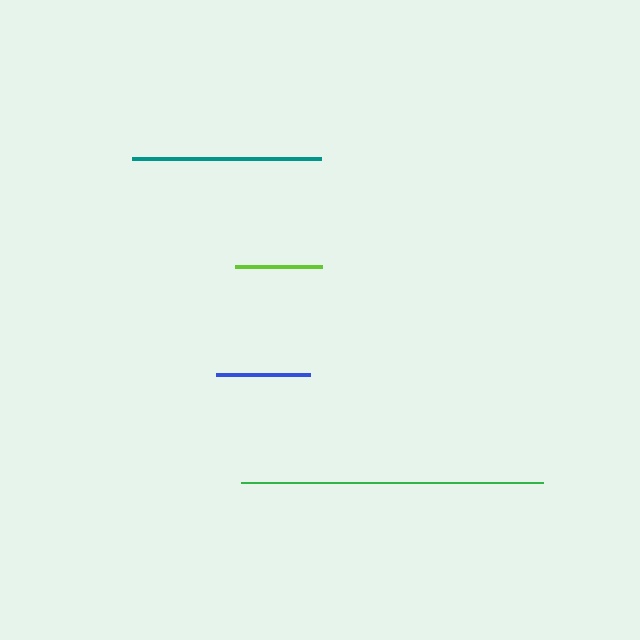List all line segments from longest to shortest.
From longest to shortest: green, teal, blue, lime.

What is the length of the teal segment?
The teal segment is approximately 189 pixels long.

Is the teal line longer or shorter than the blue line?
The teal line is longer than the blue line.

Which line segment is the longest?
The green line is the longest at approximately 302 pixels.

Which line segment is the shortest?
The lime line is the shortest at approximately 87 pixels.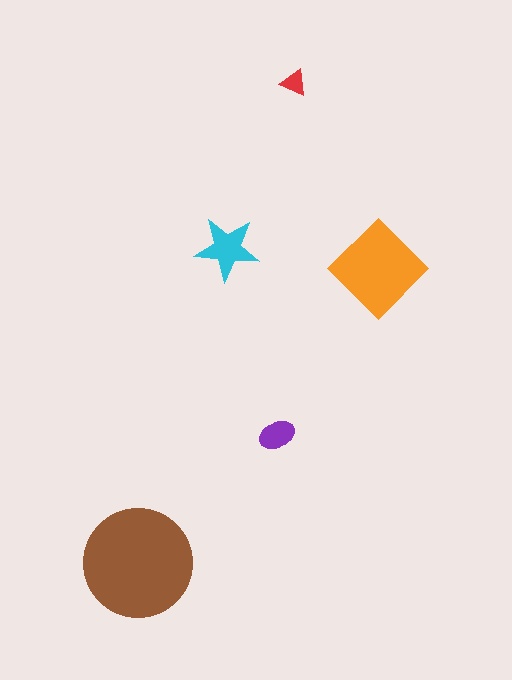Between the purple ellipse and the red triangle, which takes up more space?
The purple ellipse.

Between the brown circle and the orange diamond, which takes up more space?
The brown circle.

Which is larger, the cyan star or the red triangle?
The cyan star.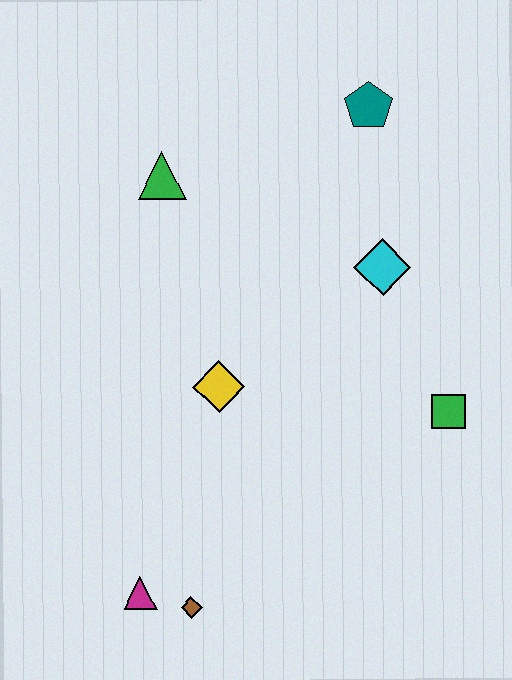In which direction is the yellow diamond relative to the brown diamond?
The yellow diamond is above the brown diamond.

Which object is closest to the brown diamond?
The magenta triangle is closest to the brown diamond.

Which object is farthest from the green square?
The green triangle is farthest from the green square.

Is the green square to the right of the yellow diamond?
Yes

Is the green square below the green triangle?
Yes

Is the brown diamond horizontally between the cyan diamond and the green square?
No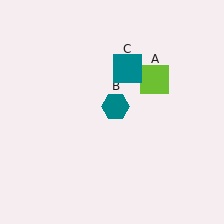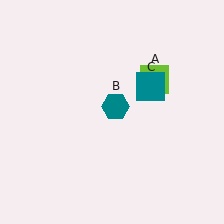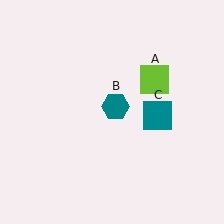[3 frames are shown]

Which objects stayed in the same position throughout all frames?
Lime square (object A) and teal hexagon (object B) remained stationary.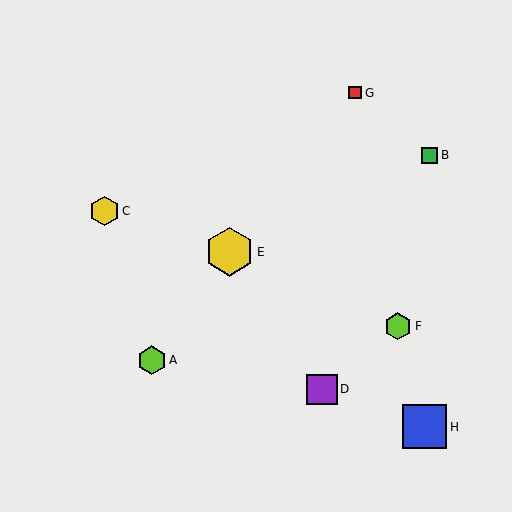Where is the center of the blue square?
The center of the blue square is at (425, 427).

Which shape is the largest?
The yellow hexagon (labeled E) is the largest.